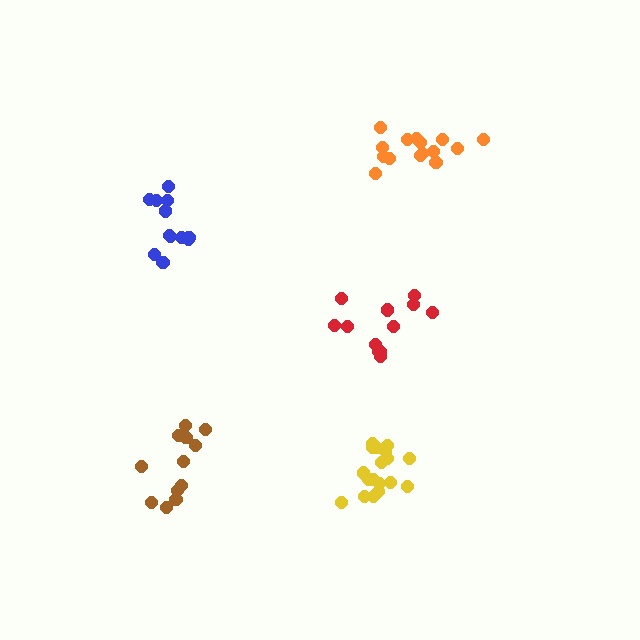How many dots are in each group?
Group 1: 18 dots, Group 2: 12 dots, Group 3: 12 dots, Group 4: 12 dots, Group 5: 15 dots (69 total).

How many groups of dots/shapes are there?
There are 5 groups.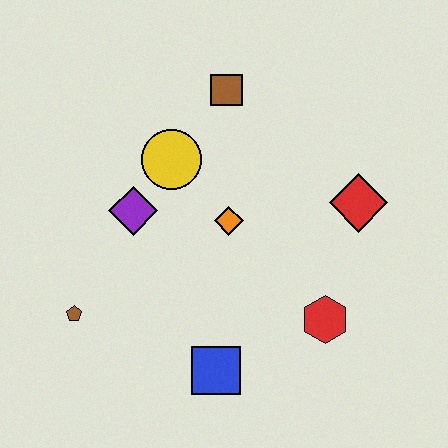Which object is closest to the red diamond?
The red hexagon is closest to the red diamond.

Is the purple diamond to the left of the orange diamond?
Yes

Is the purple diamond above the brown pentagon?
Yes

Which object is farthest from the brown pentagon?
The red diamond is farthest from the brown pentagon.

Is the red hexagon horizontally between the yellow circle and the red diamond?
Yes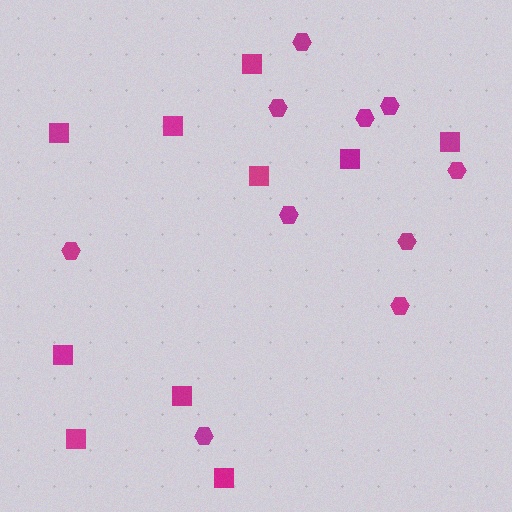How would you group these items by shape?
There are 2 groups: one group of squares (10) and one group of hexagons (10).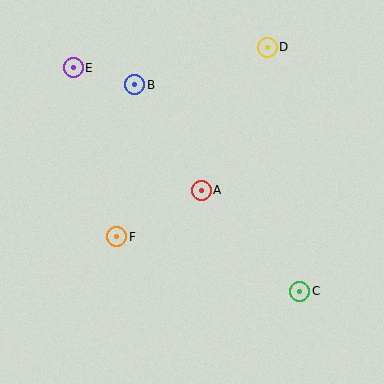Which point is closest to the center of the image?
Point A at (201, 190) is closest to the center.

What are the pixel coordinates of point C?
Point C is at (300, 291).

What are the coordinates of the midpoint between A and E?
The midpoint between A and E is at (137, 129).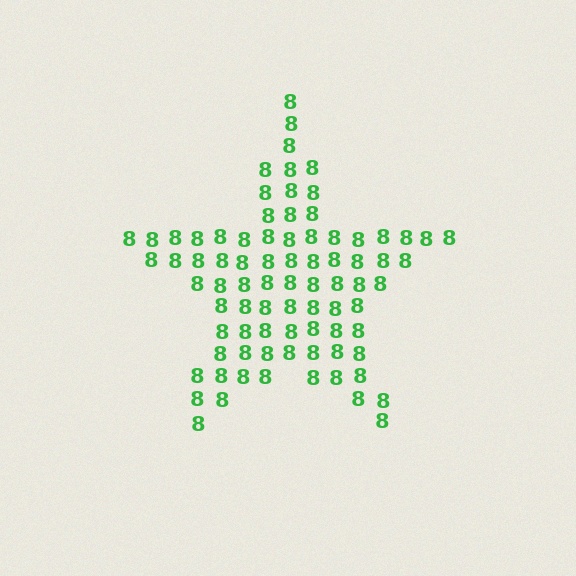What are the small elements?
The small elements are digit 8's.